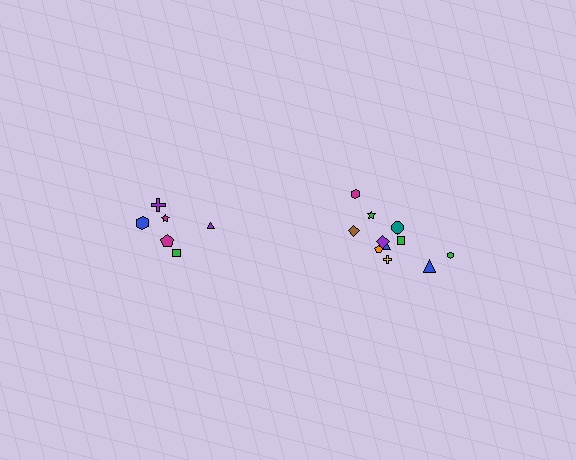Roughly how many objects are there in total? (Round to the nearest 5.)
Roughly 20 objects in total.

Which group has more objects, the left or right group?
The right group.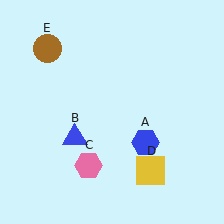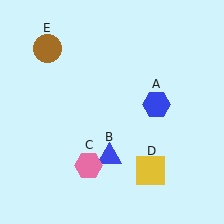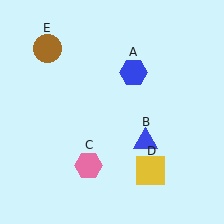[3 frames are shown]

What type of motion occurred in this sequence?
The blue hexagon (object A), blue triangle (object B) rotated counterclockwise around the center of the scene.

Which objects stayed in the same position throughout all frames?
Pink hexagon (object C) and yellow square (object D) and brown circle (object E) remained stationary.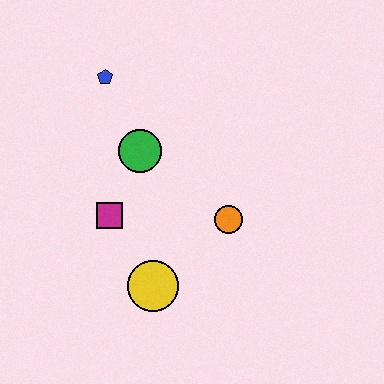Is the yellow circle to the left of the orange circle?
Yes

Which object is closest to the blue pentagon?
The green circle is closest to the blue pentagon.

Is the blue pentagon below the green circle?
No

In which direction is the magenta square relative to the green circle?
The magenta square is below the green circle.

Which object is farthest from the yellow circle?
The blue pentagon is farthest from the yellow circle.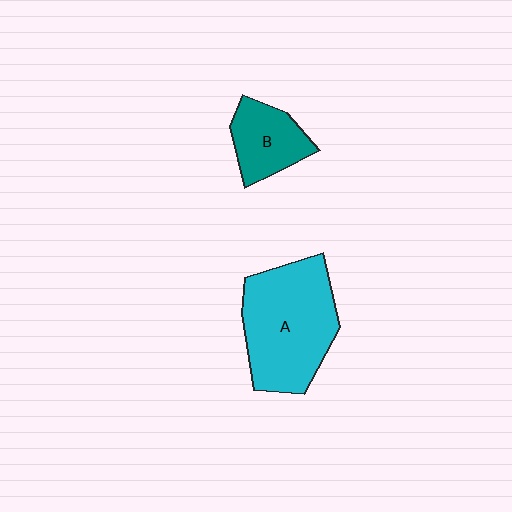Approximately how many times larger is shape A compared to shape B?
Approximately 2.2 times.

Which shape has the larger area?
Shape A (cyan).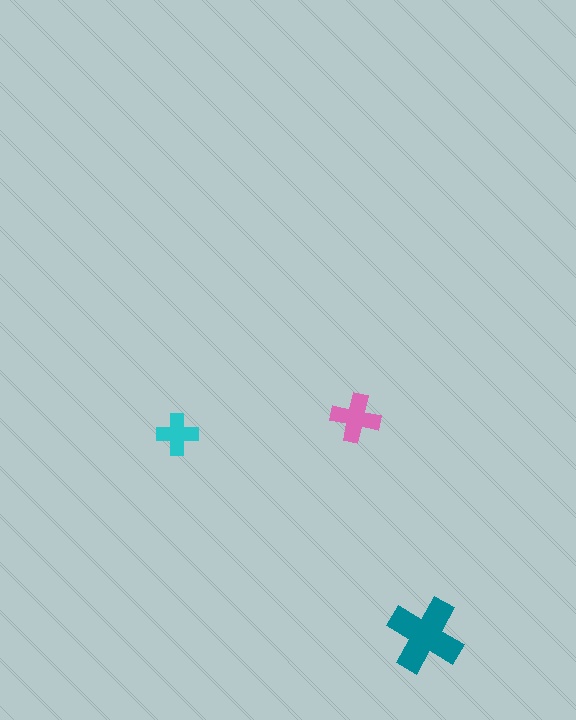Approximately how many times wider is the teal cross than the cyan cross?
About 2 times wider.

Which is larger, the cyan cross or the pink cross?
The pink one.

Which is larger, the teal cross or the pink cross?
The teal one.